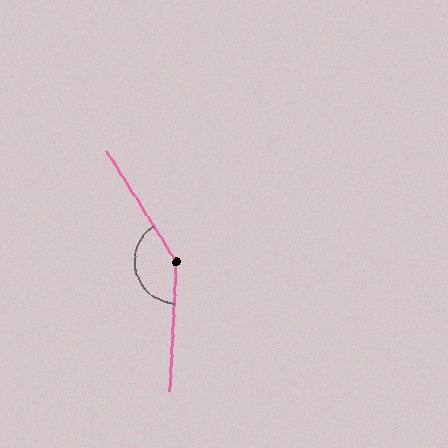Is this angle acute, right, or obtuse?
It is obtuse.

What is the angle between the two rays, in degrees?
Approximately 145 degrees.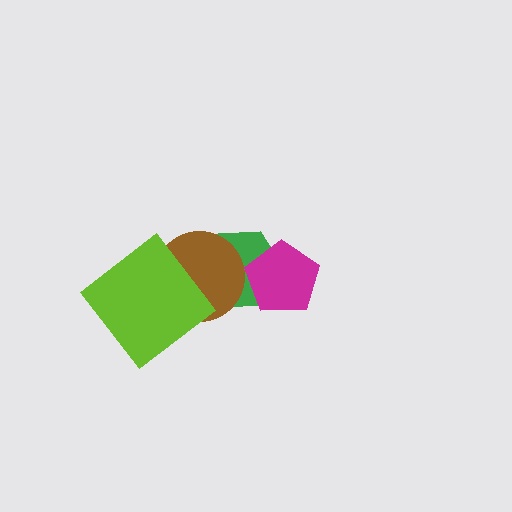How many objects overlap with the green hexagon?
2 objects overlap with the green hexagon.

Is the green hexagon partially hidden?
Yes, it is partially covered by another shape.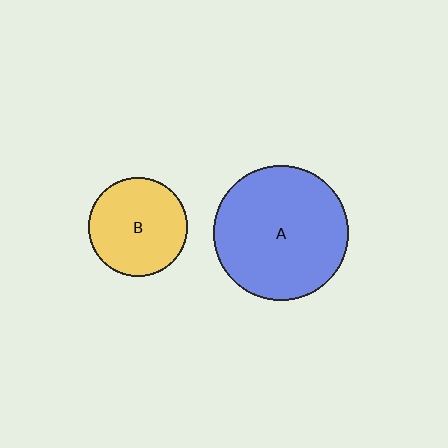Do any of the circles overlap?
No, none of the circles overlap.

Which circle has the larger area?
Circle A (blue).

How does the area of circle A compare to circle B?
Approximately 1.8 times.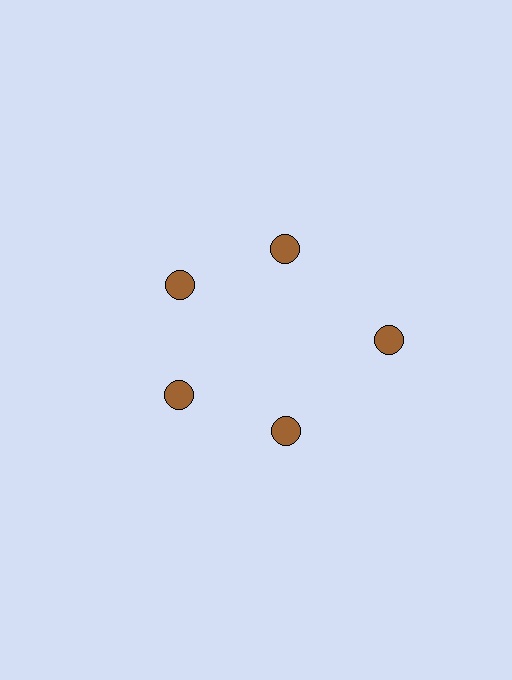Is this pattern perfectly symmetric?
No. The 5 brown circles are arranged in a ring, but one element near the 3 o'clock position is pushed outward from the center, breaking the 5-fold rotational symmetry.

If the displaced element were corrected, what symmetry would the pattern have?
It would have 5-fold rotational symmetry — the pattern would map onto itself every 72 degrees.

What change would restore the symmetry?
The symmetry would be restored by moving it inward, back onto the ring so that all 5 circles sit at equal angles and equal distance from the center.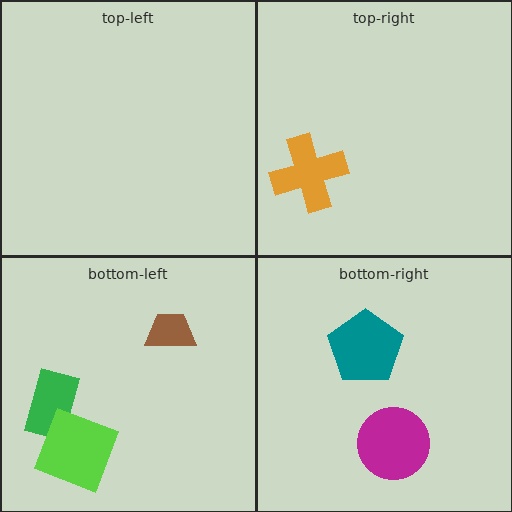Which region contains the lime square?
The bottom-left region.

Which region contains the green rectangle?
The bottom-left region.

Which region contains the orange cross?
The top-right region.